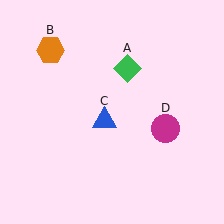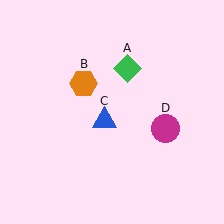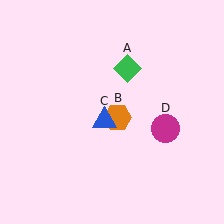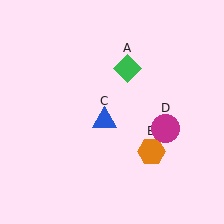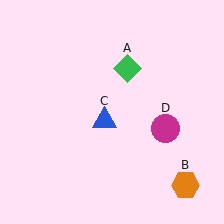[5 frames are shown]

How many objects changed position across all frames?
1 object changed position: orange hexagon (object B).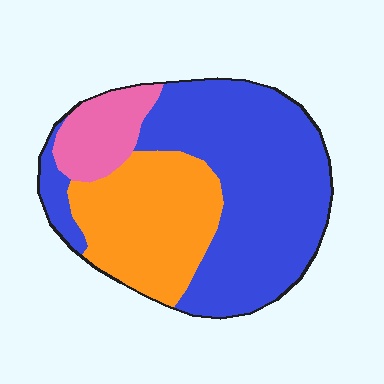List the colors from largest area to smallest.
From largest to smallest: blue, orange, pink.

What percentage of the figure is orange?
Orange covers 30% of the figure.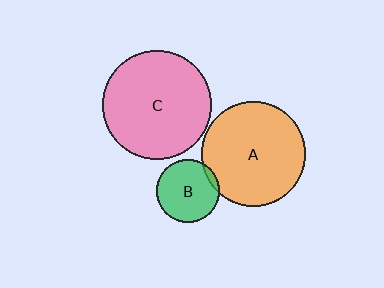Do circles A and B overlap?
Yes.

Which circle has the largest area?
Circle C (pink).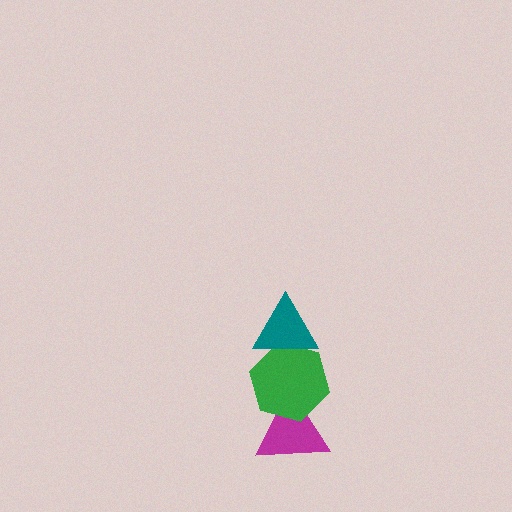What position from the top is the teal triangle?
The teal triangle is 1st from the top.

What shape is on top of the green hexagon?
The teal triangle is on top of the green hexagon.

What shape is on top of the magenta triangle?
The green hexagon is on top of the magenta triangle.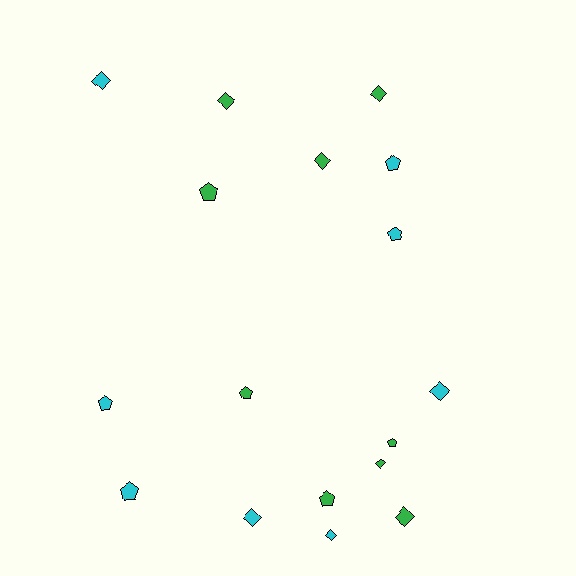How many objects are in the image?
There are 17 objects.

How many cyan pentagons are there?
There are 4 cyan pentagons.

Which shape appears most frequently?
Diamond, with 9 objects.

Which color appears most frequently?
Green, with 9 objects.